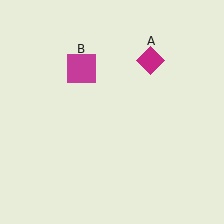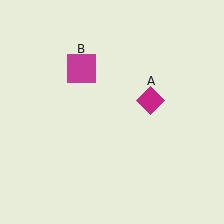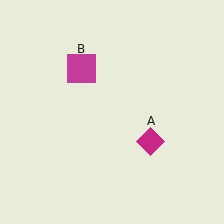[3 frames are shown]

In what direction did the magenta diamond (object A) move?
The magenta diamond (object A) moved down.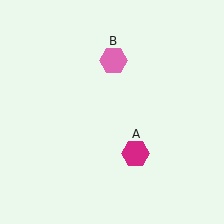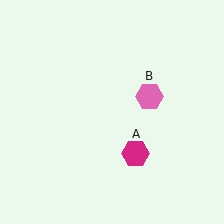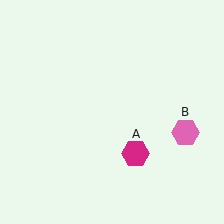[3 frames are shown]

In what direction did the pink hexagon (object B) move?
The pink hexagon (object B) moved down and to the right.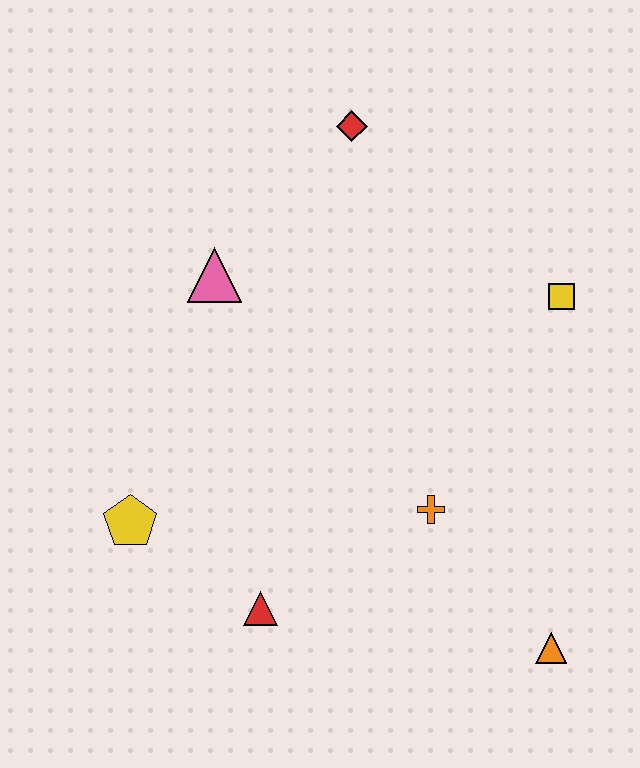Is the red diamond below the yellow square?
No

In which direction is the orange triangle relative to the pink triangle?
The orange triangle is below the pink triangle.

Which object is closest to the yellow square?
The orange cross is closest to the yellow square.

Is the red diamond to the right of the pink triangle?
Yes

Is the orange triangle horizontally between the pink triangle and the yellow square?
Yes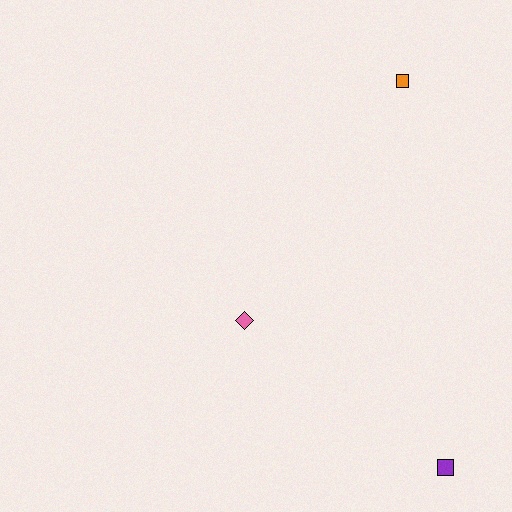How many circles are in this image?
There are no circles.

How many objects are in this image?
There are 3 objects.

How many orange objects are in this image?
There is 1 orange object.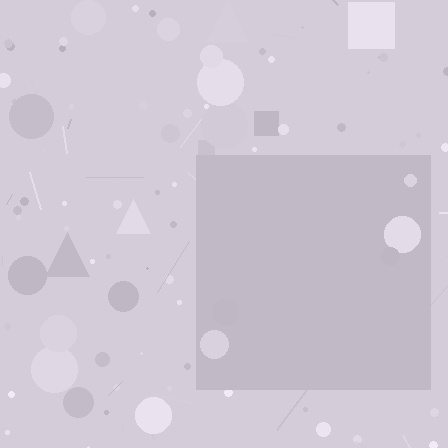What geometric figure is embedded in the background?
A square is embedded in the background.